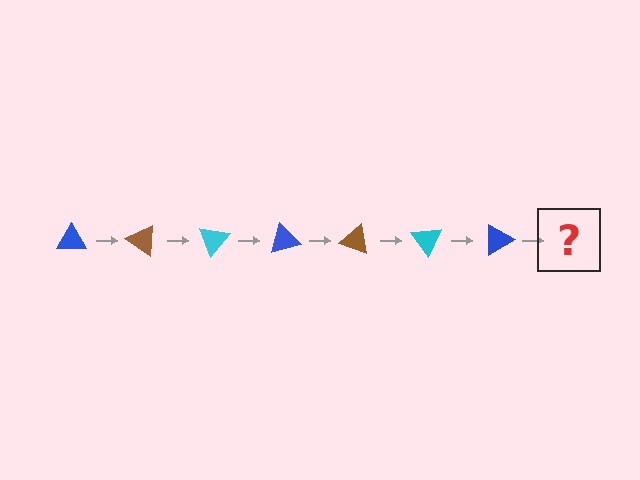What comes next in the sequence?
The next element should be a brown triangle, rotated 245 degrees from the start.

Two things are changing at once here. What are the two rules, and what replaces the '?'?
The two rules are that it rotates 35 degrees each step and the color cycles through blue, brown, and cyan. The '?' should be a brown triangle, rotated 245 degrees from the start.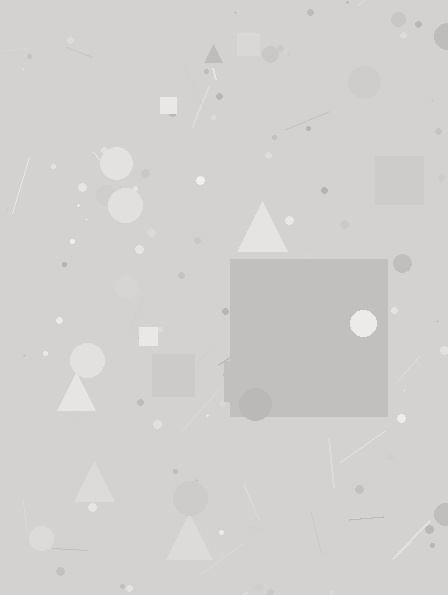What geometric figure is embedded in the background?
A square is embedded in the background.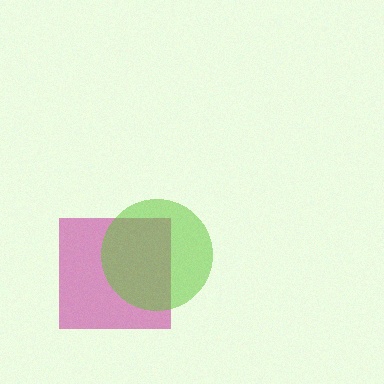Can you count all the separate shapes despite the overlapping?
Yes, there are 2 separate shapes.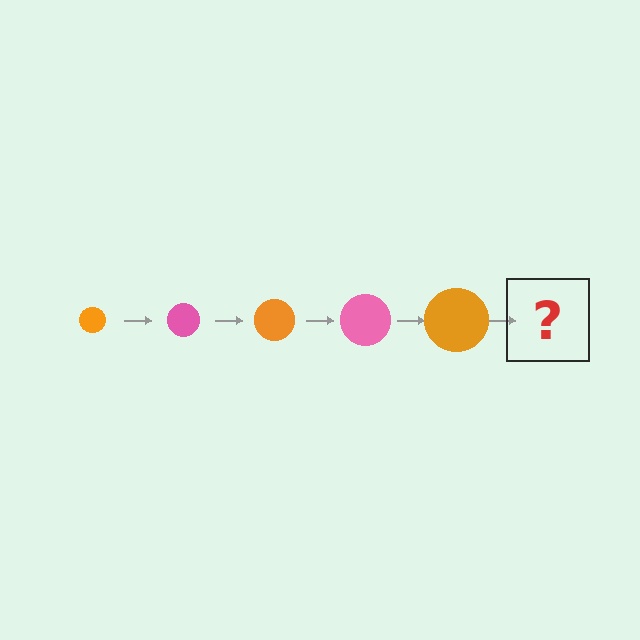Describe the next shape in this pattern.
It should be a pink circle, larger than the previous one.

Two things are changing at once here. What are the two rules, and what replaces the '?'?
The two rules are that the circle grows larger each step and the color cycles through orange and pink. The '?' should be a pink circle, larger than the previous one.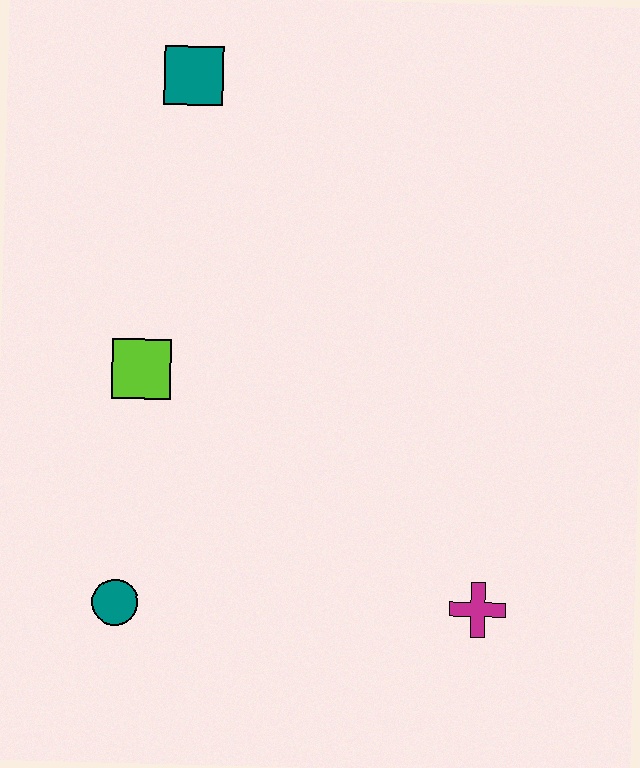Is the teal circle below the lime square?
Yes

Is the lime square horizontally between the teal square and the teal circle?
Yes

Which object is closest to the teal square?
The lime square is closest to the teal square.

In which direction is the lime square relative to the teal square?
The lime square is below the teal square.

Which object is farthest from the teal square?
The magenta cross is farthest from the teal square.